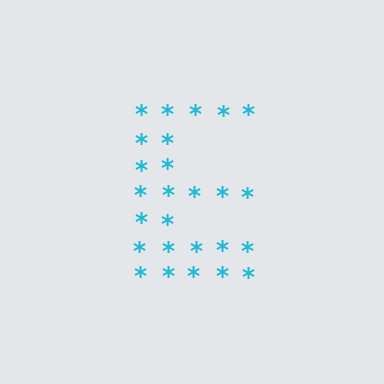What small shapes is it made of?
It is made of small asterisks.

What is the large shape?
The large shape is the letter E.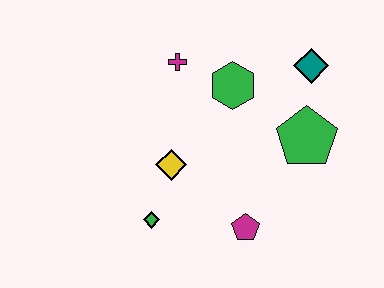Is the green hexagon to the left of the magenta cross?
No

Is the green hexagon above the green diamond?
Yes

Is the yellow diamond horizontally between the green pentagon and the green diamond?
Yes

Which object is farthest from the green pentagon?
The green diamond is farthest from the green pentagon.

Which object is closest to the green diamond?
The yellow diamond is closest to the green diamond.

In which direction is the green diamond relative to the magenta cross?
The green diamond is below the magenta cross.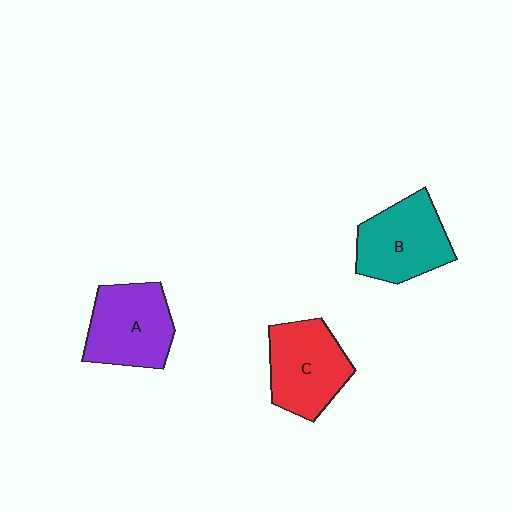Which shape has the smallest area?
Shape C (red).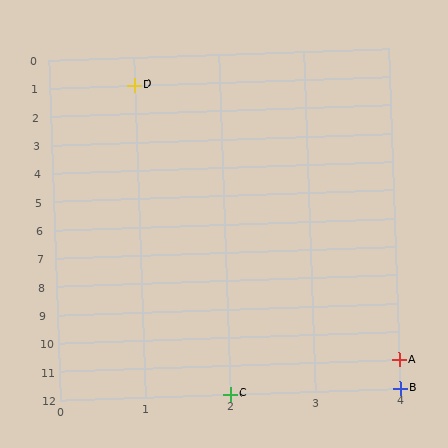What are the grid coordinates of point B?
Point B is at grid coordinates (4, 12).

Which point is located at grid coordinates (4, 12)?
Point B is at (4, 12).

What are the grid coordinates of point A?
Point A is at grid coordinates (4, 11).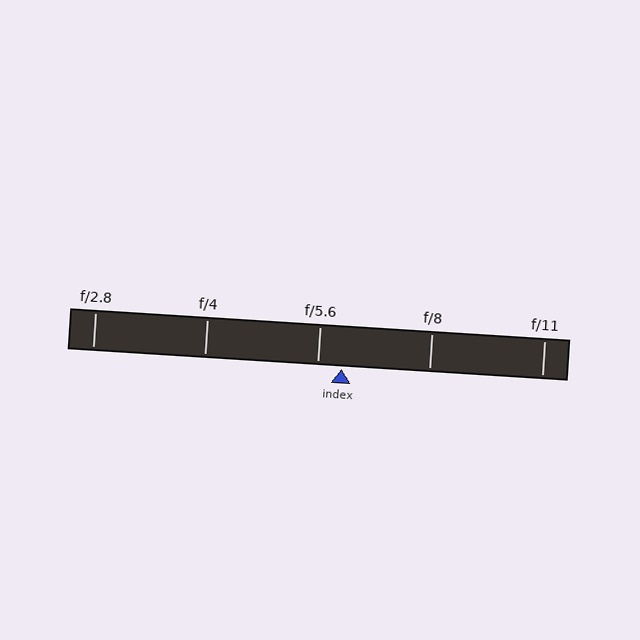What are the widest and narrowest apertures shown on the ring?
The widest aperture shown is f/2.8 and the narrowest is f/11.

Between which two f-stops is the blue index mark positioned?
The index mark is between f/5.6 and f/8.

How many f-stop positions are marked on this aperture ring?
There are 5 f-stop positions marked.